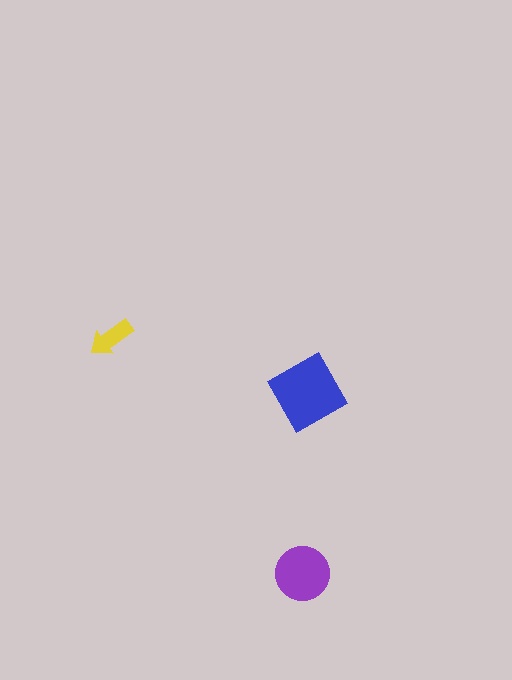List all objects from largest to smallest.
The blue square, the purple circle, the yellow arrow.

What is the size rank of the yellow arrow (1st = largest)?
3rd.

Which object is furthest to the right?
The blue square is rightmost.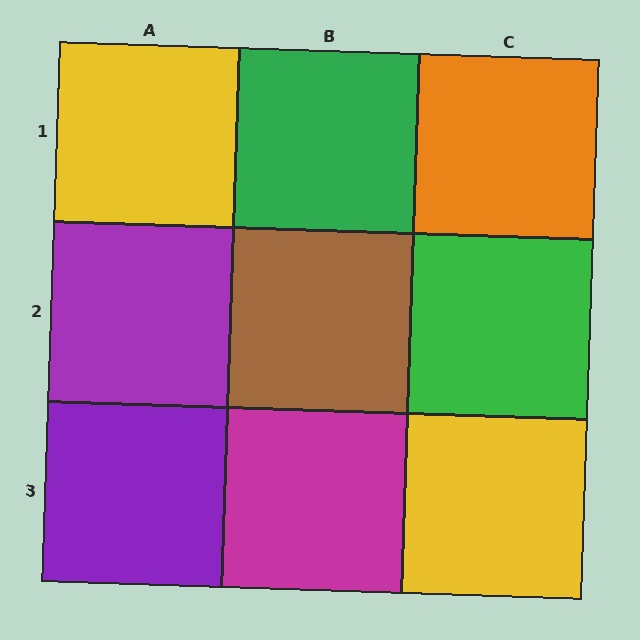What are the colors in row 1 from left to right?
Yellow, green, orange.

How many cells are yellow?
2 cells are yellow.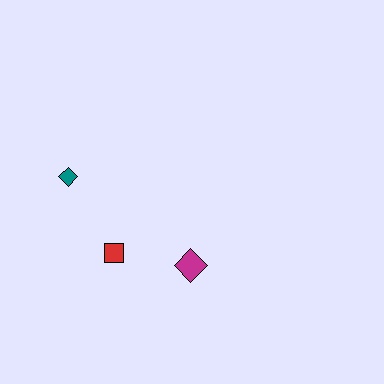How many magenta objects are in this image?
There is 1 magenta object.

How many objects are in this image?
There are 3 objects.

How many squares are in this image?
There is 1 square.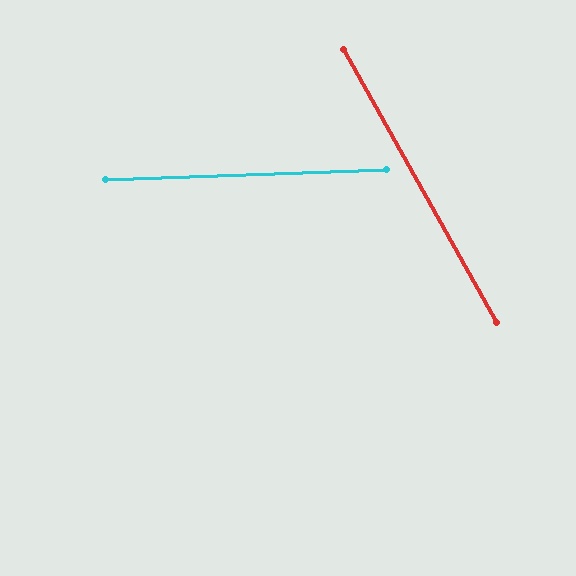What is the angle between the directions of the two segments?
Approximately 63 degrees.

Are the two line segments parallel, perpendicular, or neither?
Neither parallel nor perpendicular — they differ by about 63°.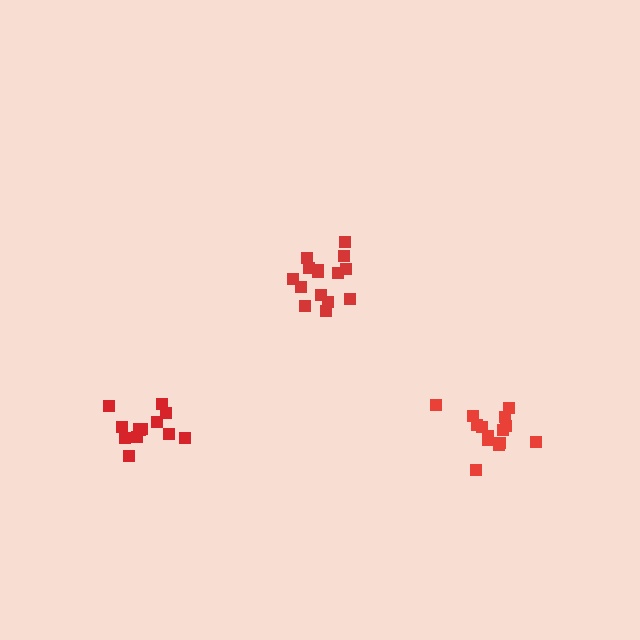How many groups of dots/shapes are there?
There are 3 groups.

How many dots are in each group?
Group 1: 14 dots, Group 2: 15 dots, Group 3: 13 dots (42 total).